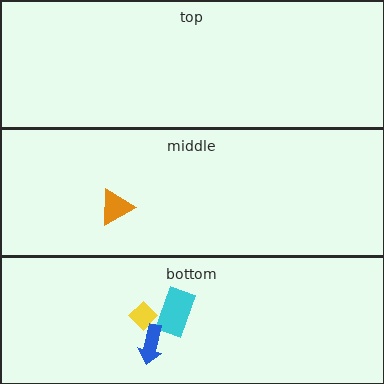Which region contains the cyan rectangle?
The bottom region.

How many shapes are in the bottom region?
3.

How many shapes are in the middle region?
1.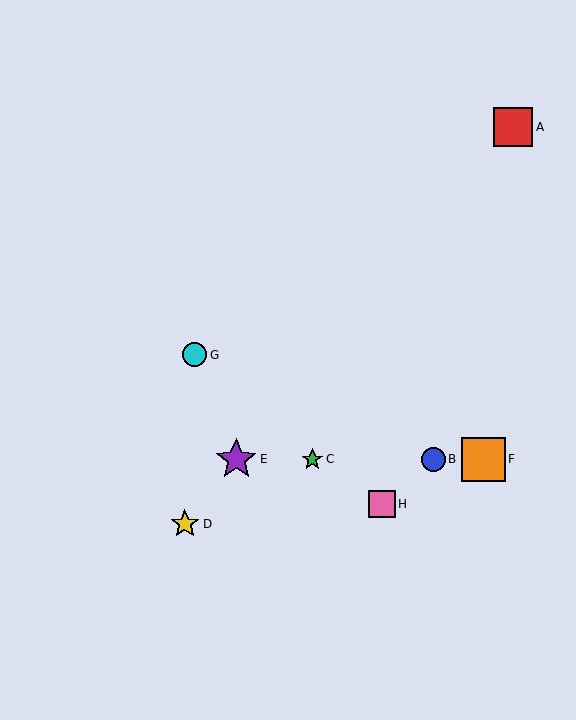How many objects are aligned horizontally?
4 objects (B, C, E, F) are aligned horizontally.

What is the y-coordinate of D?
Object D is at y≈524.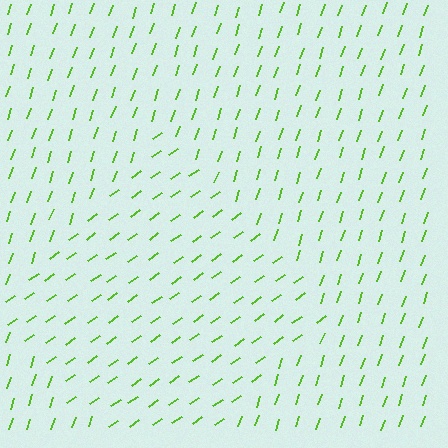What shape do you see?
I see a diamond.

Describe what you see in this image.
The image is filled with small lime line segments. A diamond region in the image has lines oriented differently from the surrounding lines, creating a visible texture boundary.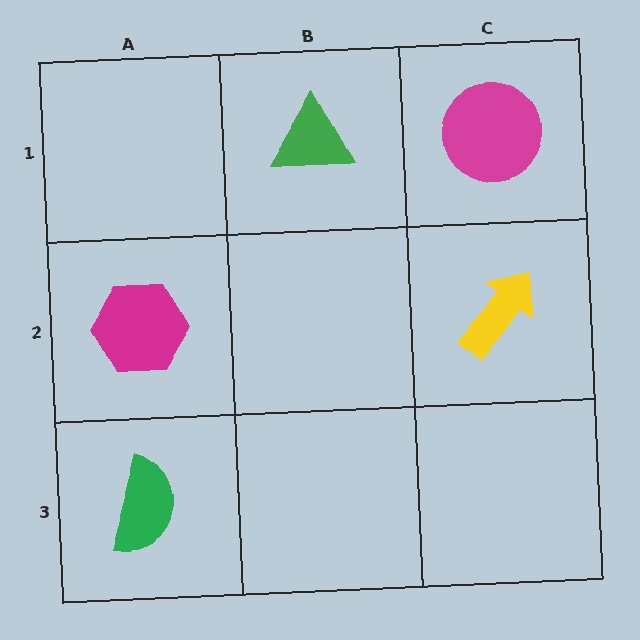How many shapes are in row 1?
2 shapes.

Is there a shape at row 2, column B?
No, that cell is empty.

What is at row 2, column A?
A magenta hexagon.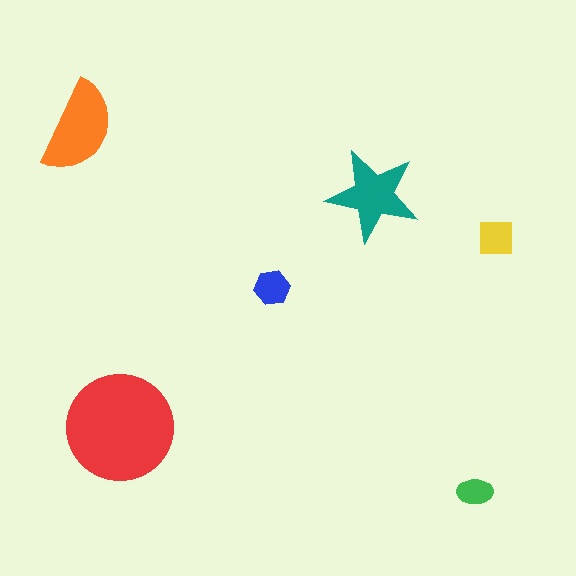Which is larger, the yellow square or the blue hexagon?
The yellow square.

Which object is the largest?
The red circle.